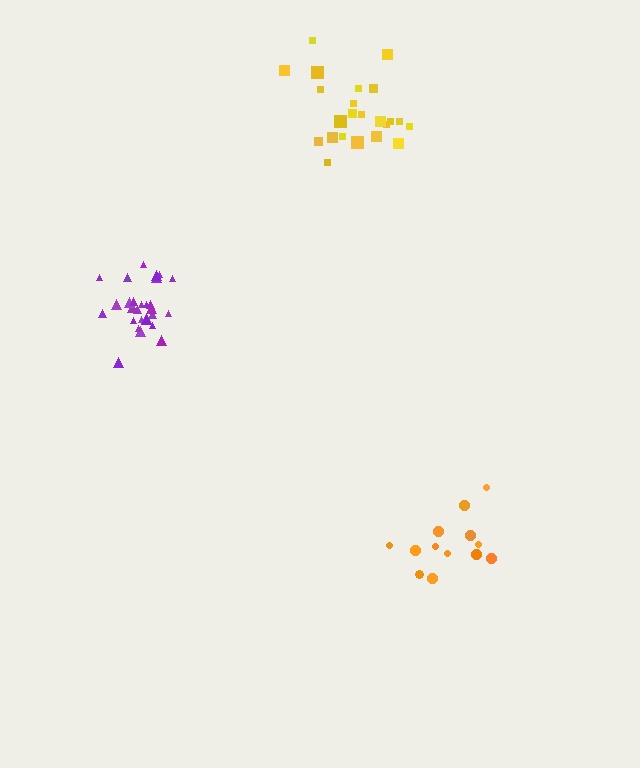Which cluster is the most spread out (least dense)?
Orange.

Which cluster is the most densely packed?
Purple.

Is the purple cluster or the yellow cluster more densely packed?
Purple.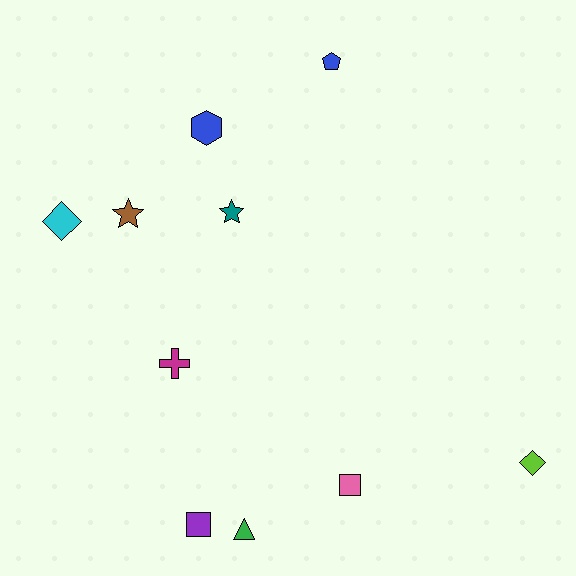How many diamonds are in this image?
There are 2 diamonds.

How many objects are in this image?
There are 10 objects.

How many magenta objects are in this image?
There is 1 magenta object.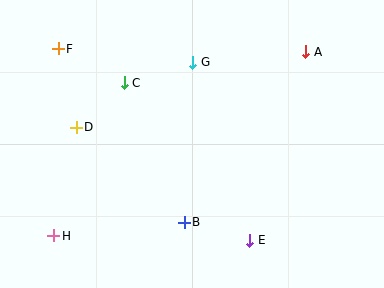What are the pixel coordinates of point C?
Point C is at (124, 83).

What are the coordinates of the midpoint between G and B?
The midpoint between G and B is at (189, 142).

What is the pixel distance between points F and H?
The distance between F and H is 187 pixels.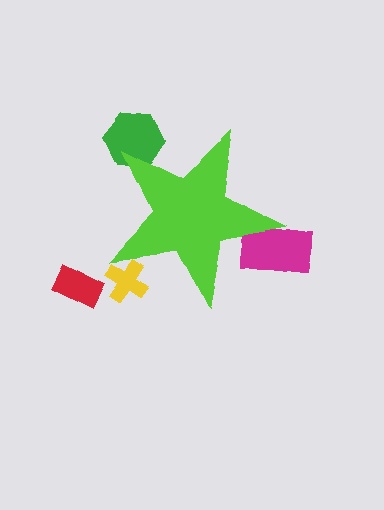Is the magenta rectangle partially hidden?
Yes, the magenta rectangle is partially hidden behind the lime star.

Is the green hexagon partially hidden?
Yes, the green hexagon is partially hidden behind the lime star.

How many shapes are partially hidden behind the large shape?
3 shapes are partially hidden.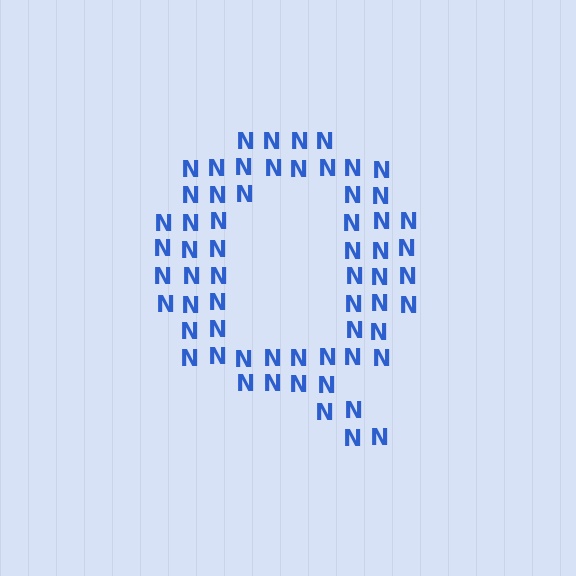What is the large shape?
The large shape is the letter Q.